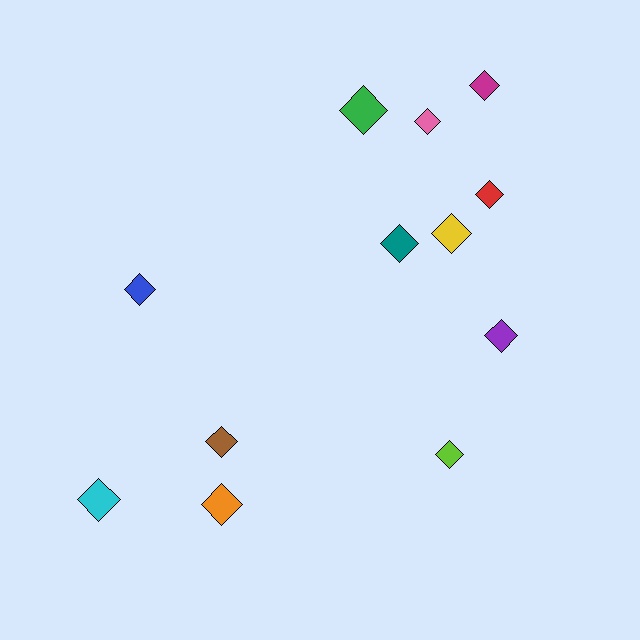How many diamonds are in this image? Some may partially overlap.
There are 12 diamonds.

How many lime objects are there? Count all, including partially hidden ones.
There is 1 lime object.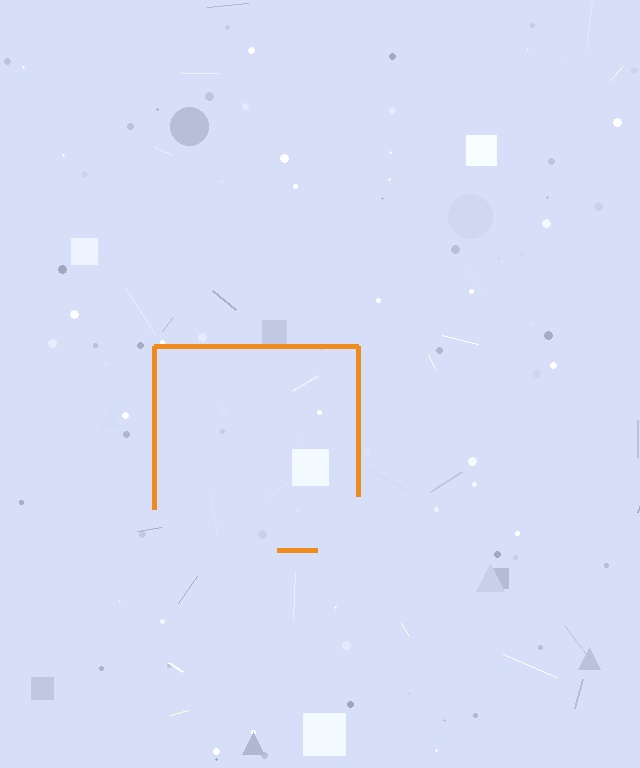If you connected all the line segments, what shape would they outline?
They would outline a square.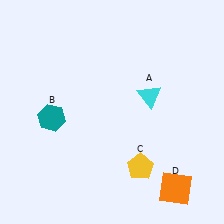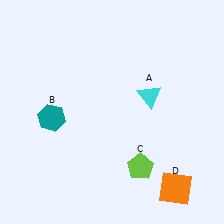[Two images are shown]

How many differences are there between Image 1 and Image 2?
There is 1 difference between the two images.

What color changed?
The pentagon (C) changed from yellow in Image 1 to lime in Image 2.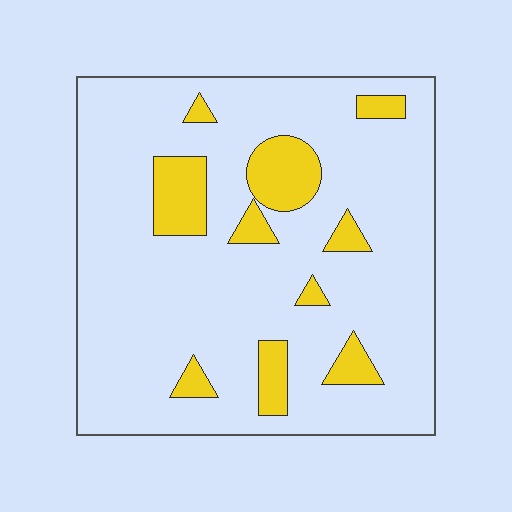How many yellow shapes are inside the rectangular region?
10.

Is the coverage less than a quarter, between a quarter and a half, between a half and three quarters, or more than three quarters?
Less than a quarter.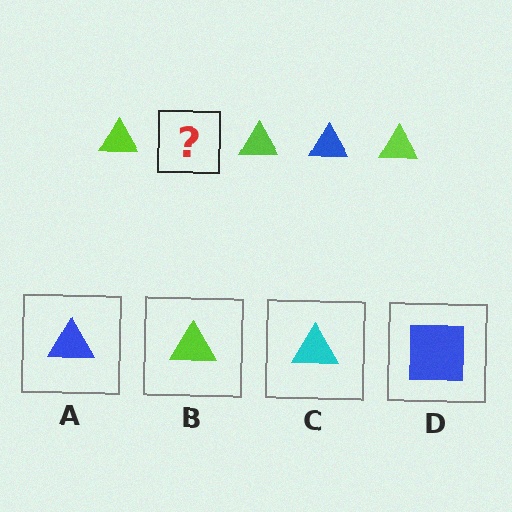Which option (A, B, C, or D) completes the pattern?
A.